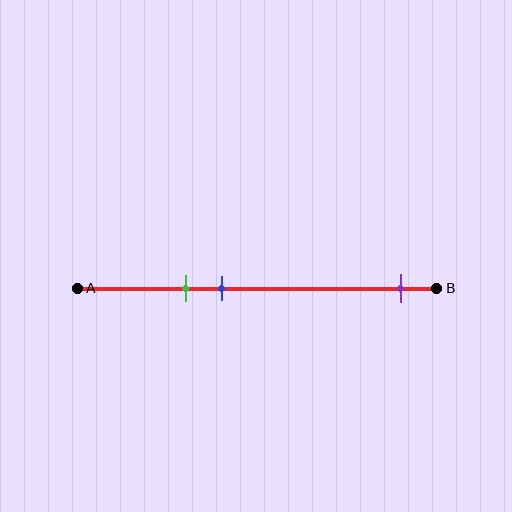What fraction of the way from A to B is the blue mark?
The blue mark is approximately 40% (0.4) of the way from A to B.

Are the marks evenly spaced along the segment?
No, the marks are not evenly spaced.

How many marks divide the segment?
There are 3 marks dividing the segment.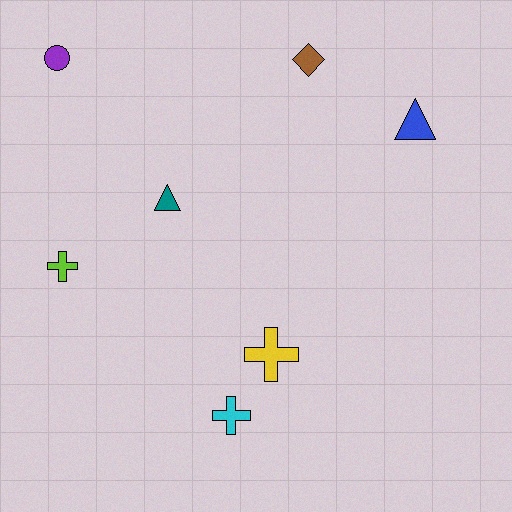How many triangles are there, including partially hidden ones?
There are 2 triangles.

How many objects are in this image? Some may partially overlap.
There are 7 objects.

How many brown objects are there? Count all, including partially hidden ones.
There is 1 brown object.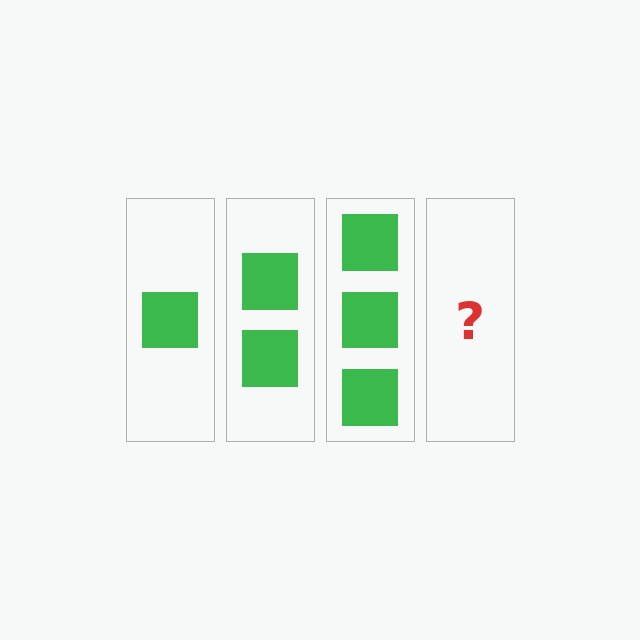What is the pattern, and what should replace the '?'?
The pattern is that each step adds one more square. The '?' should be 4 squares.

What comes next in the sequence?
The next element should be 4 squares.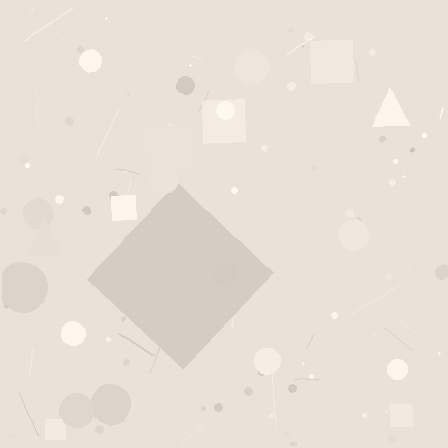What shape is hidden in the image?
A diamond is hidden in the image.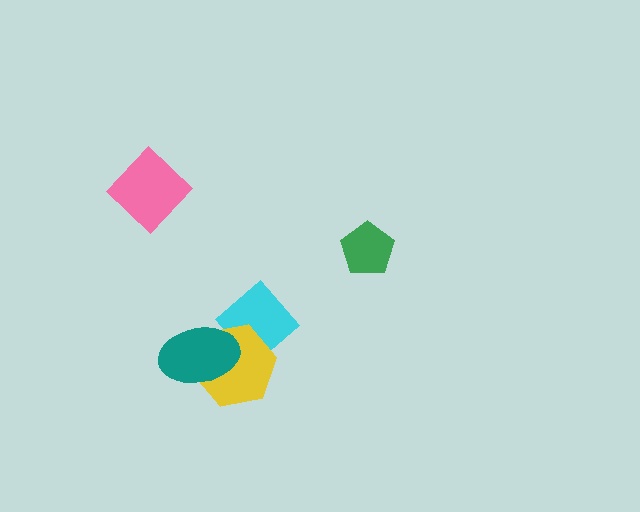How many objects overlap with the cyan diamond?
2 objects overlap with the cyan diamond.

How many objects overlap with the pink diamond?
0 objects overlap with the pink diamond.